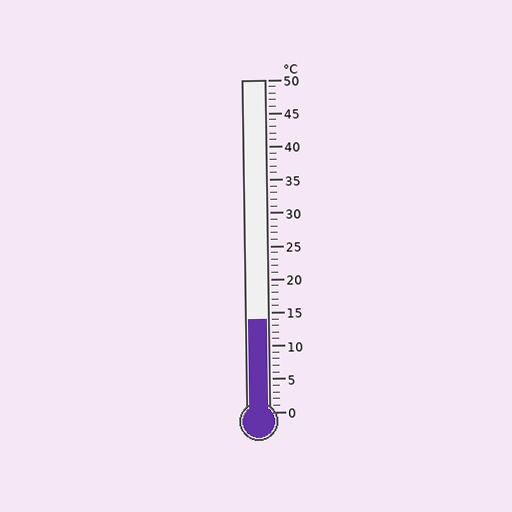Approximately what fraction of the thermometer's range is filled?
The thermometer is filled to approximately 30% of its range.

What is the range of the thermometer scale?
The thermometer scale ranges from 0°C to 50°C.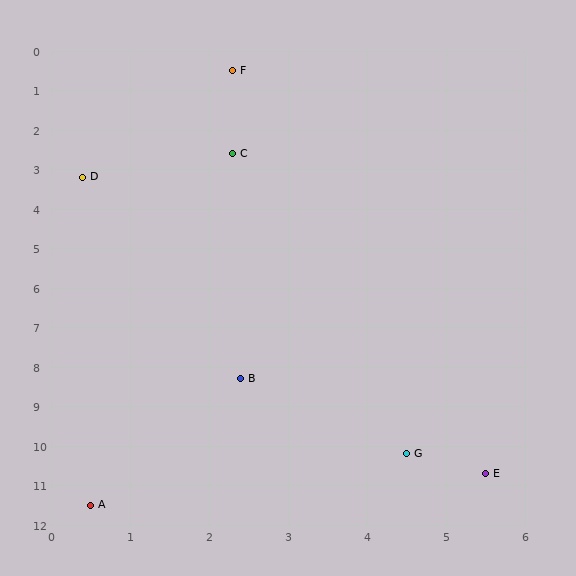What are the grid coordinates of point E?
Point E is at approximately (5.5, 10.7).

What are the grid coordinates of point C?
Point C is at approximately (2.3, 2.6).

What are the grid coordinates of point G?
Point G is at approximately (4.5, 10.2).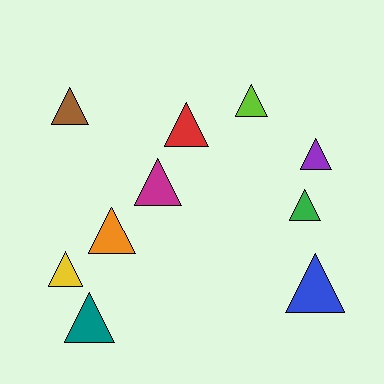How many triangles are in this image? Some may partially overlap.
There are 10 triangles.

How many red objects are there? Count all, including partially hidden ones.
There is 1 red object.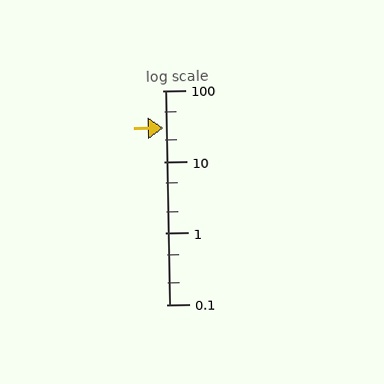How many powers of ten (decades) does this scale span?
The scale spans 3 decades, from 0.1 to 100.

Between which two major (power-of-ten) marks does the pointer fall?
The pointer is between 10 and 100.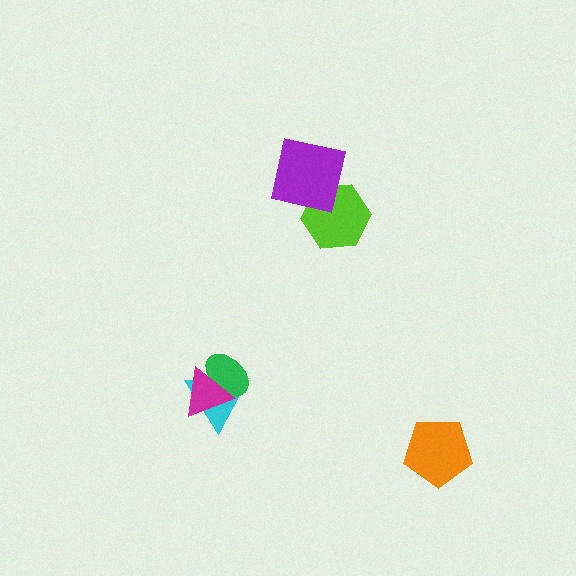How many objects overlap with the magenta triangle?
2 objects overlap with the magenta triangle.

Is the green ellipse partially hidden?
Yes, it is partially covered by another shape.